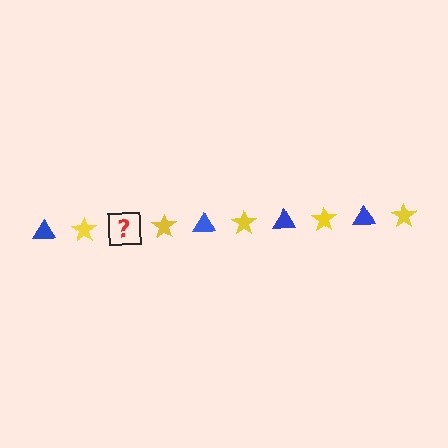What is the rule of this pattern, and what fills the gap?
The rule is that the pattern alternates between blue triangle and yellow star. The gap should be filled with a blue triangle.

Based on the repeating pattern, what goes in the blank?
The blank should be a blue triangle.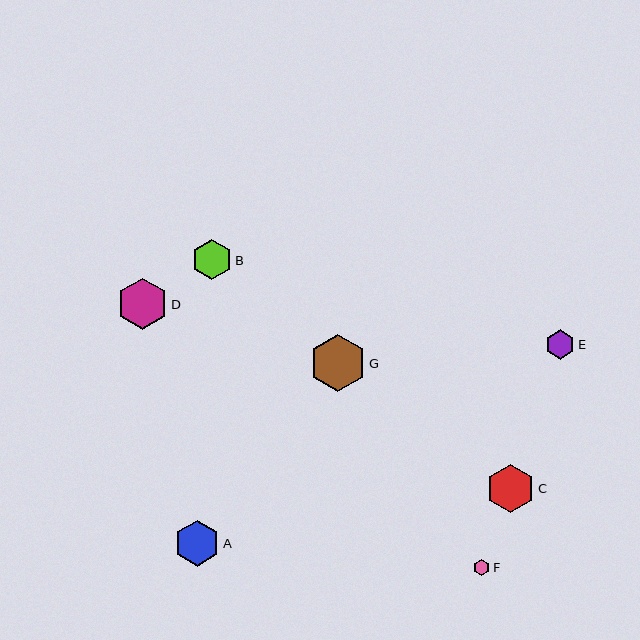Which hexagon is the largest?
Hexagon G is the largest with a size of approximately 57 pixels.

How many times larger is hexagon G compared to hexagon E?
Hexagon G is approximately 2.0 times the size of hexagon E.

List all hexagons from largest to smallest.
From largest to smallest: G, D, C, A, B, E, F.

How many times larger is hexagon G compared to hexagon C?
Hexagon G is approximately 1.2 times the size of hexagon C.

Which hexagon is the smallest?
Hexagon F is the smallest with a size of approximately 16 pixels.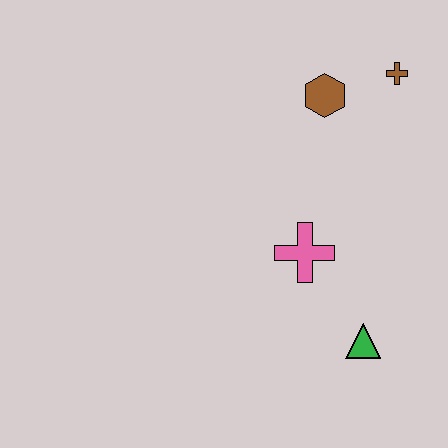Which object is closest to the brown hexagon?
The brown cross is closest to the brown hexagon.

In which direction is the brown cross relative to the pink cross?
The brown cross is above the pink cross.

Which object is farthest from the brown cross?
The green triangle is farthest from the brown cross.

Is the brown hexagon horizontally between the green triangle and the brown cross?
No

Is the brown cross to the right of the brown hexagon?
Yes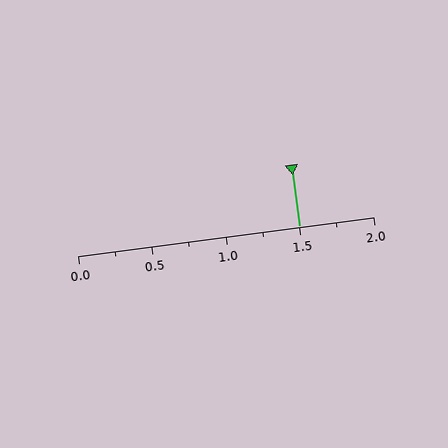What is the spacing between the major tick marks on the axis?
The major ticks are spaced 0.5 apart.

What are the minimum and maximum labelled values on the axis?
The axis runs from 0.0 to 2.0.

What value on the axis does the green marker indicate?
The marker indicates approximately 1.5.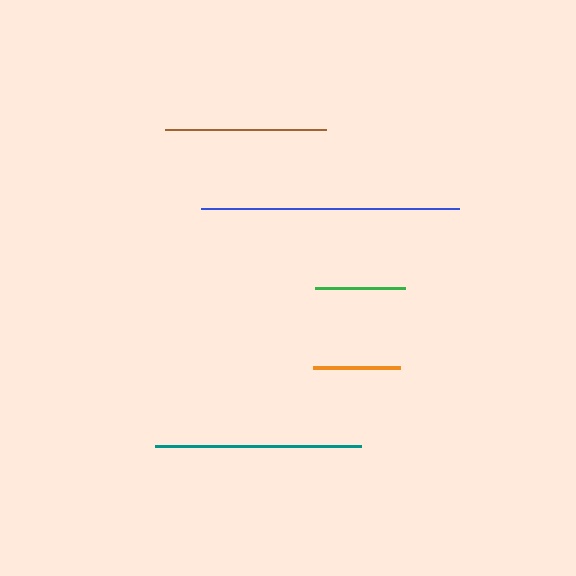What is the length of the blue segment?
The blue segment is approximately 259 pixels long.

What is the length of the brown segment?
The brown segment is approximately 161 pixels long.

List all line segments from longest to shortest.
From longest to shortest: blue, teal, brown, green, orange.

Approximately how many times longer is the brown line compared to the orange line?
The brown line is approximately 1.9 times the length of the orange line.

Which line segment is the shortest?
The orange line is the shortest at approximately 87 pixels.